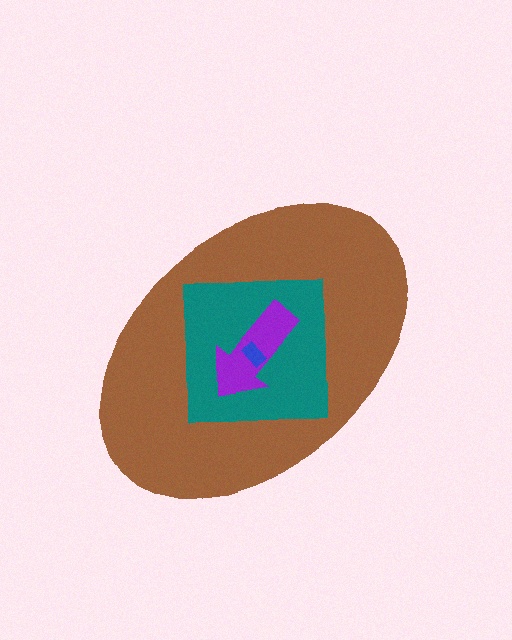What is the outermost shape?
The brown ellipse.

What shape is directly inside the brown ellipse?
The teal square.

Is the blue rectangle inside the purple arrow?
Yes.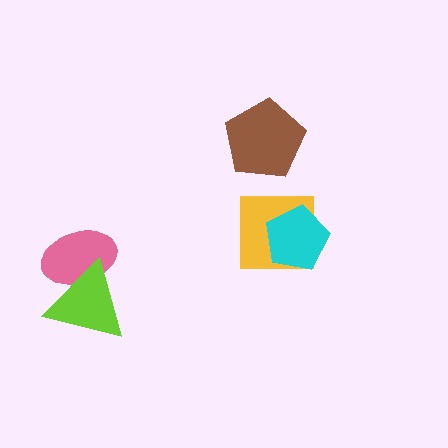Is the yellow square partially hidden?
Yes, it is partially covered by another shape.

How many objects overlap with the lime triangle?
1 object overlaps with the lime triangle.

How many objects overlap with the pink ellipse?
1 object overlaps with the pink ellipse.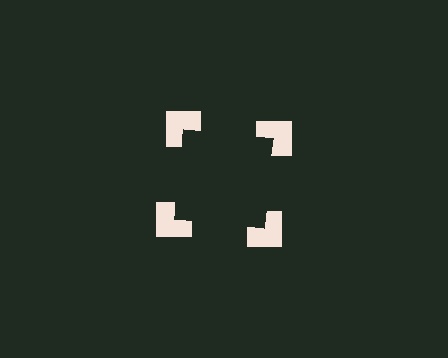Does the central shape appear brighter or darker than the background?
It typically appears slightly darker than the background, even though no actual brightness change is drawn.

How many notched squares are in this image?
There are 4 — one at each vertex of the illusory square.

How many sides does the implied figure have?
4 sides.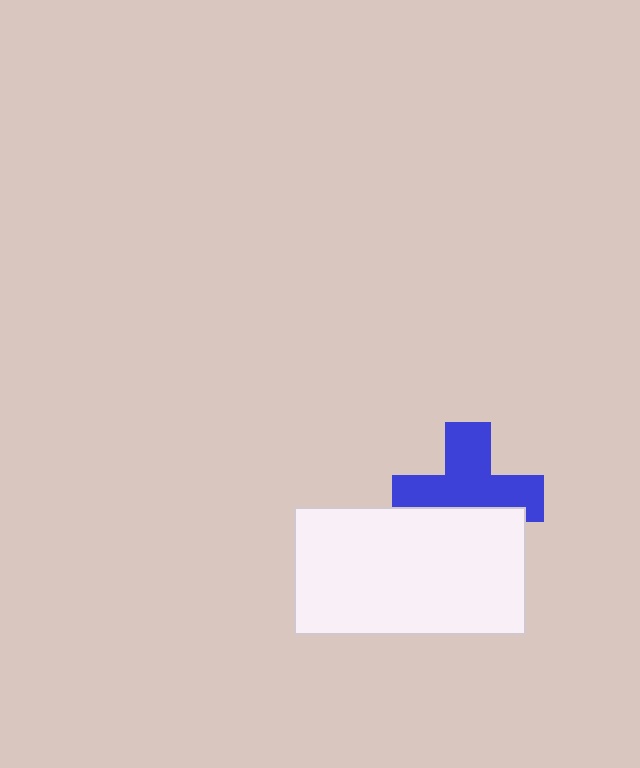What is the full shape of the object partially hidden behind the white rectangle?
The partially hidden object is a blue cross.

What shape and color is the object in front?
The object in front is a white rectangle.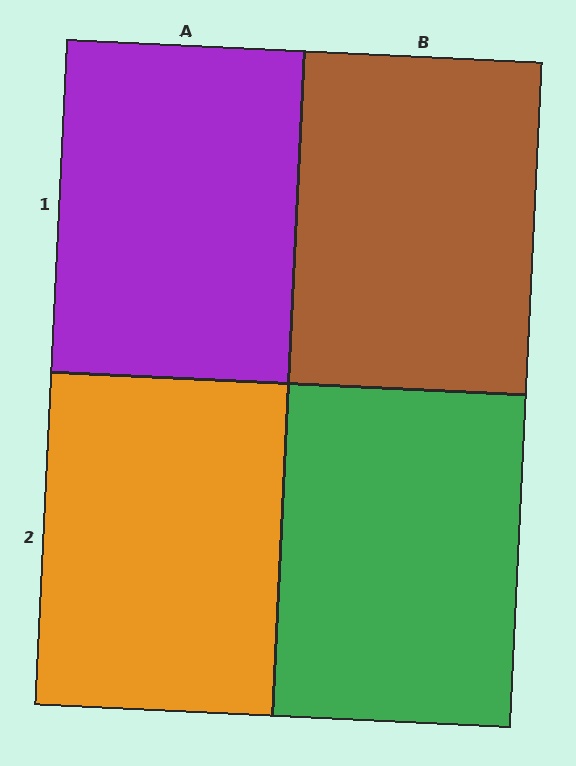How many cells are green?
1 cell is green.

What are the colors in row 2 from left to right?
Orange, green.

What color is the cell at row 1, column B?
Brown.